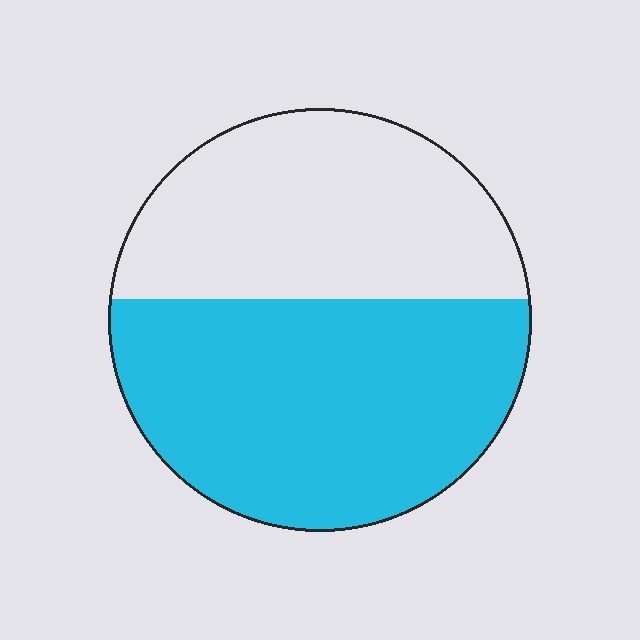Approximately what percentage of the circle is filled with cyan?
Approximately 55%.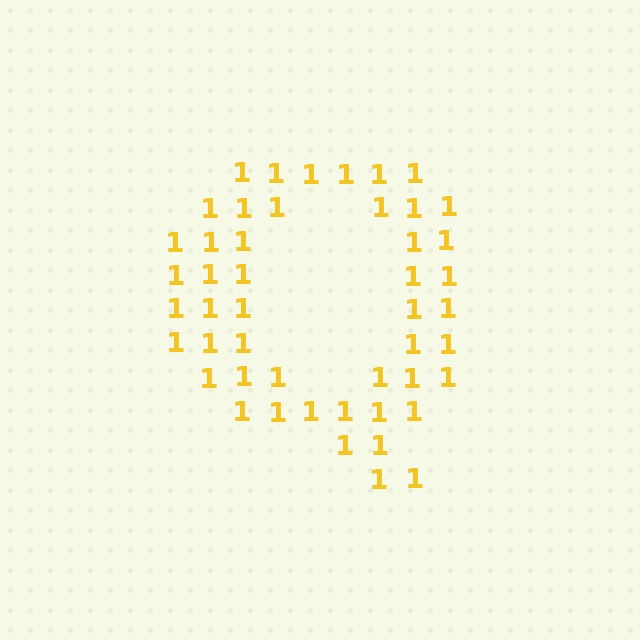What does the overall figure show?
The overall figure shows the letter Q.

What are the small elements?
The small elements are digit 1's.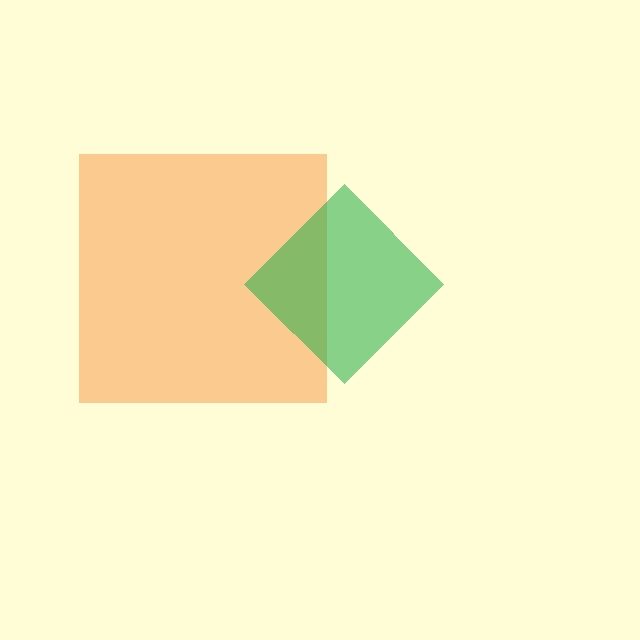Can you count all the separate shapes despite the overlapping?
Yes, there are 2 separate shapes.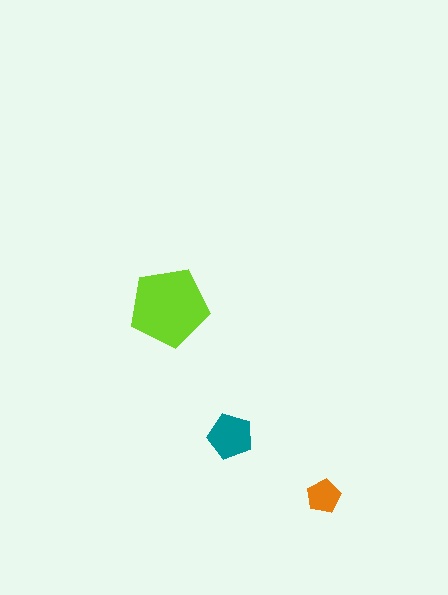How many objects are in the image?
There are 3 objects in the image.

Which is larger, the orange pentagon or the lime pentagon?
The lime one.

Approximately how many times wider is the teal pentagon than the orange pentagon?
About 1.5 times wider.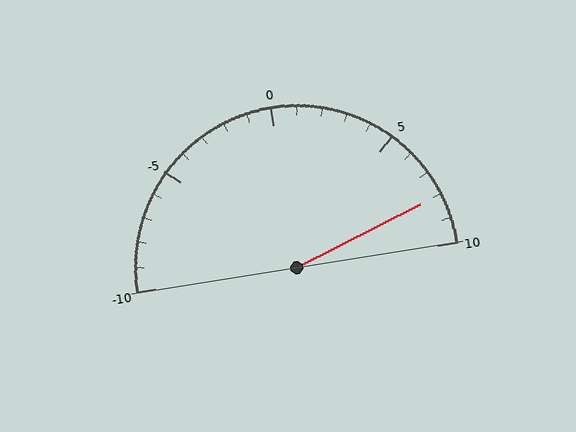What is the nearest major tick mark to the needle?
The nearest major tick mark is 10.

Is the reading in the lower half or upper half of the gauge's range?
The reading is in the upper half of the range (-10 to 10).